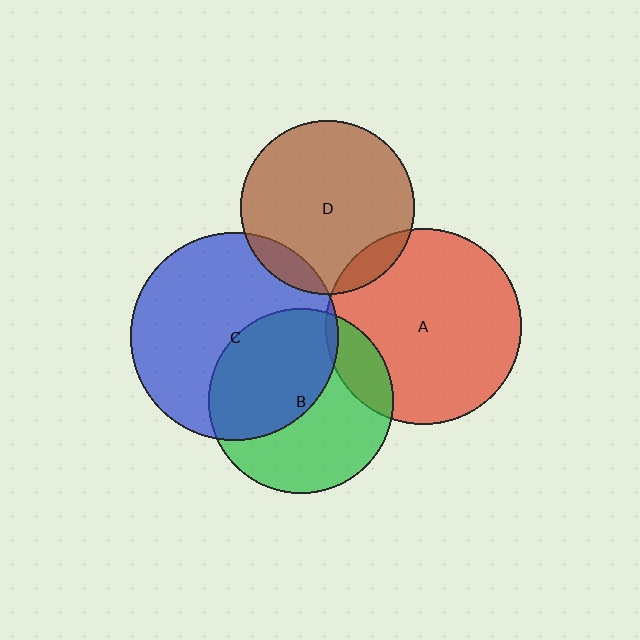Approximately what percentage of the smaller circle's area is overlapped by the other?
Approximately 10%.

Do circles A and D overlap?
Yes.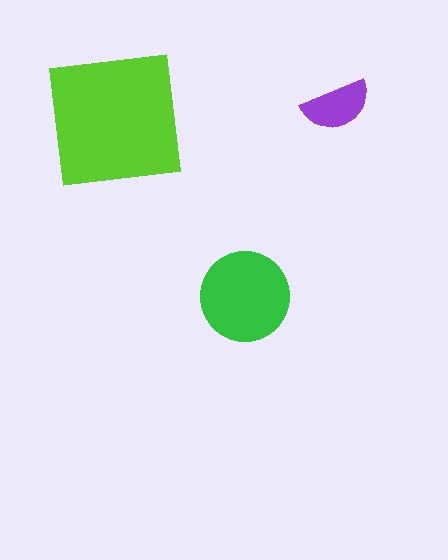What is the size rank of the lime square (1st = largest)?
1st.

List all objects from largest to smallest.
The lime square, the green circle, the purple semicircle.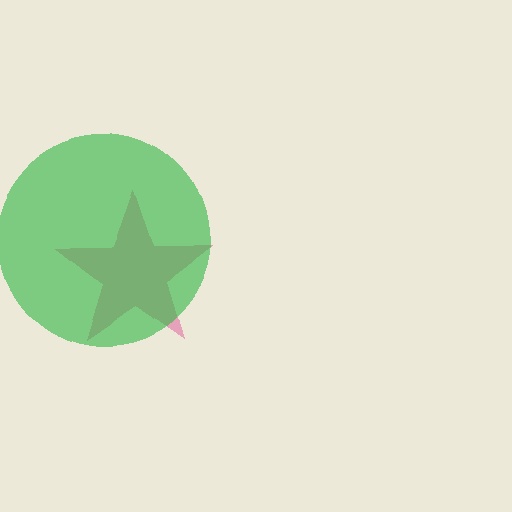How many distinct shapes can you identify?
There are 2 distinct shapes: a pink star, a green circle.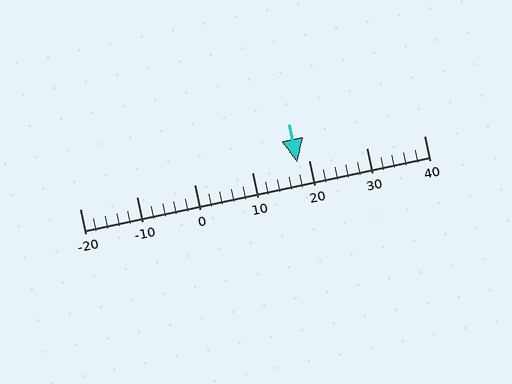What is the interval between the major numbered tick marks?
The major tick marks are spaced 10 units apart.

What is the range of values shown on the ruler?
The ruler shows values from -20 to 40.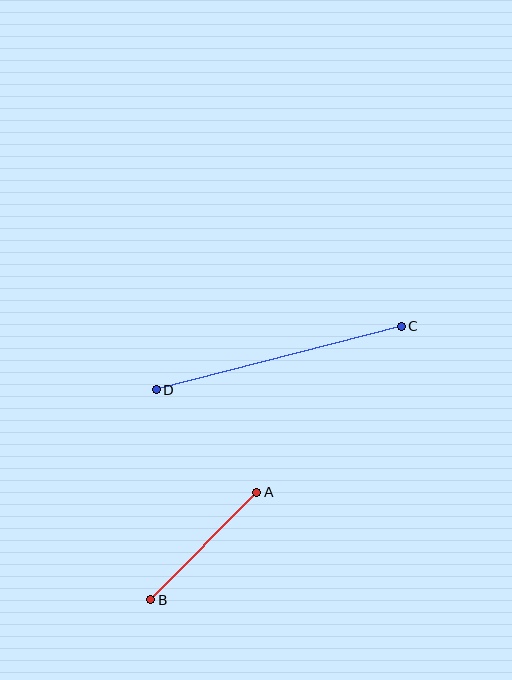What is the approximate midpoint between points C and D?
The midpoint is at approximately (279, 358) pixels.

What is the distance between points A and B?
The distance is approximately 151 pixels.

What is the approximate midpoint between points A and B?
The midpoint is at approximately (204, 546) pixels.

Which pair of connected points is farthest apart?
Points C and D are farthest apart.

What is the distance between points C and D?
The distance is approximately 253 pixels.